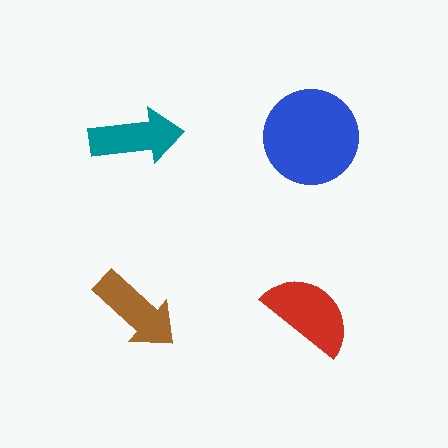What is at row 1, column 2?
A blue circle.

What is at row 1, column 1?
A teal arrow.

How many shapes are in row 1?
2 shapes.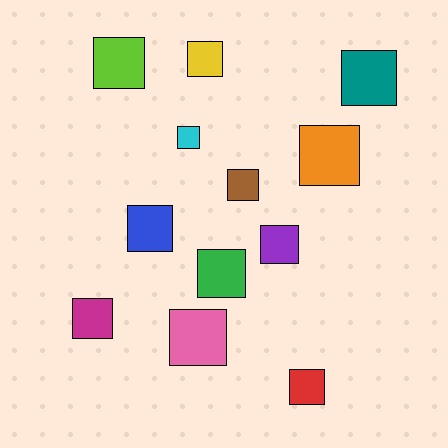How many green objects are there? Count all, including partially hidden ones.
There is 1 green object.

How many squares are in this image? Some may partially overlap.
There are 12 squares.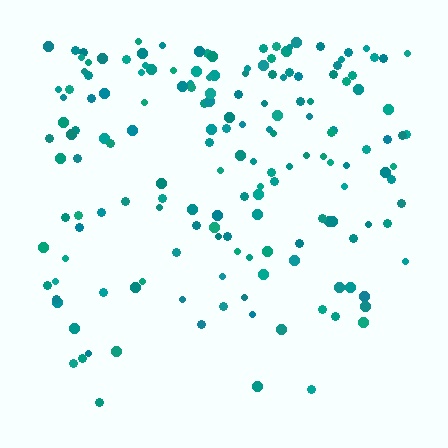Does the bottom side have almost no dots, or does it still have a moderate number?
Still a moderate number, just noticeably fewer than the top.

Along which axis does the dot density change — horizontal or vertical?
Vertical.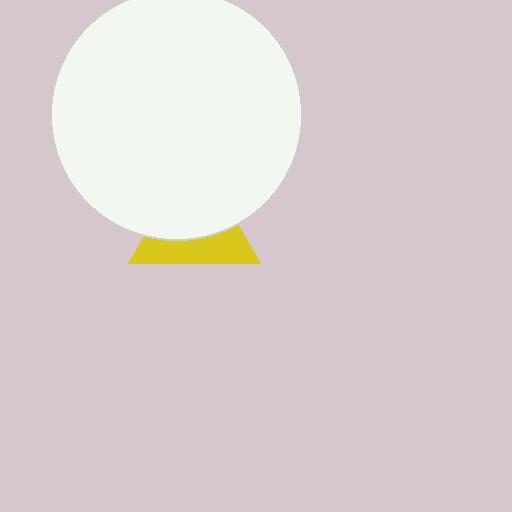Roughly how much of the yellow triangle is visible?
A small part of it is visible (roughly 41%).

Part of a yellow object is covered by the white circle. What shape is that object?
It is a triangle.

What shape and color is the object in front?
The object in front is a white circle.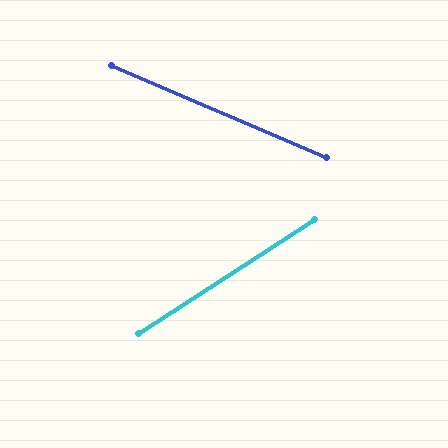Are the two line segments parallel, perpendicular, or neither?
Neither parallel nor perpendicular — they differ by about 56°.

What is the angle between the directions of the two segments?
Approximately 56 degrees.